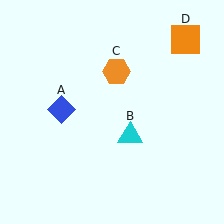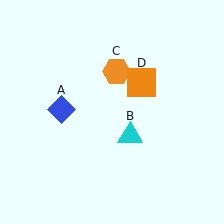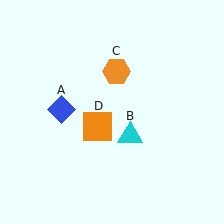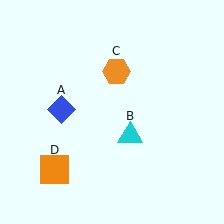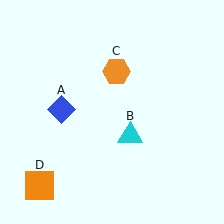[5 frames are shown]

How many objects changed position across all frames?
1 object changed position: orange square (object D).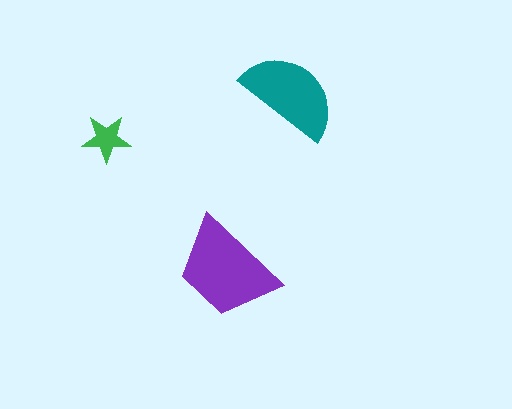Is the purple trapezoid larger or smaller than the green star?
Larger.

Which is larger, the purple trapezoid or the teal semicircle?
The purple trapezoid.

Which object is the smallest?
The green star.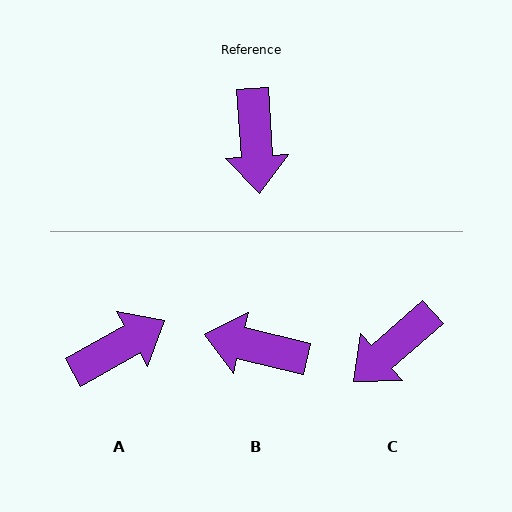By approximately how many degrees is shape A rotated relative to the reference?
Approximately 116 degrees counter-clockwise.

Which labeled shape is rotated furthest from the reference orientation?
A, about 116 degrees away.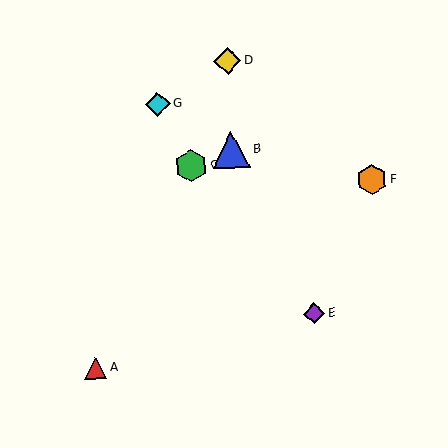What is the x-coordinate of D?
Object D is at x≈227.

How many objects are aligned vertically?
2 objects (B, D) are aligned vertically.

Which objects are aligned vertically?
Objects B, D are aligned vertically.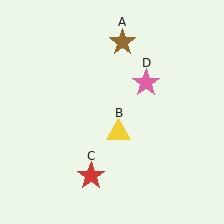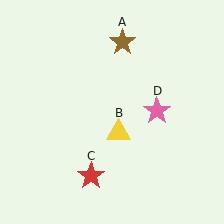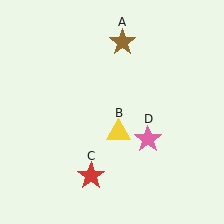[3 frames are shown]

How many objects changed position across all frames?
1 object changed position: pink star (object D).